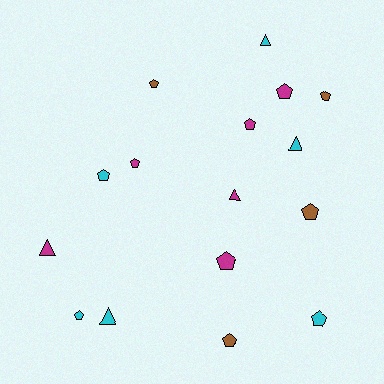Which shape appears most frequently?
Pentagon, with 11 objects.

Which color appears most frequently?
Magenta, with 6 objects.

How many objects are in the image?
There are 16 objects.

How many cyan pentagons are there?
There are 3 cyan pentagons.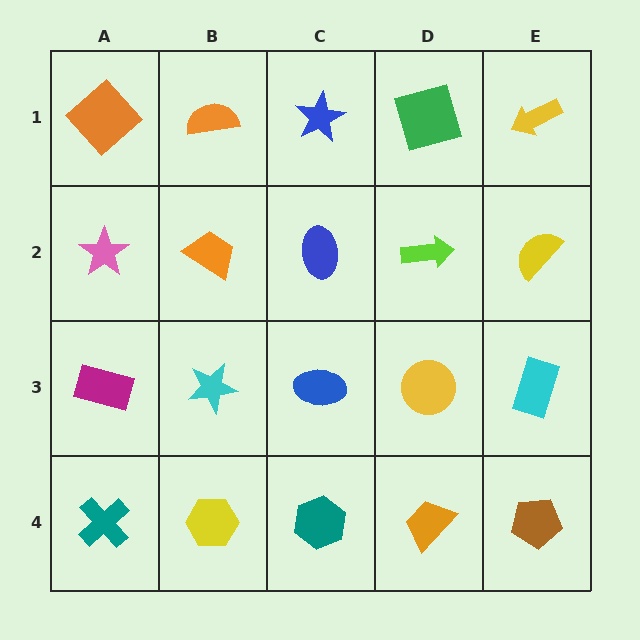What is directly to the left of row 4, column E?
An orange trapezoid.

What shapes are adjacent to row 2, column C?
A blue star (row 1, column C), a blue ellipse (row 3, column C), an orange trapezoid (row 2, column B), a lime arrow (row 2, column D).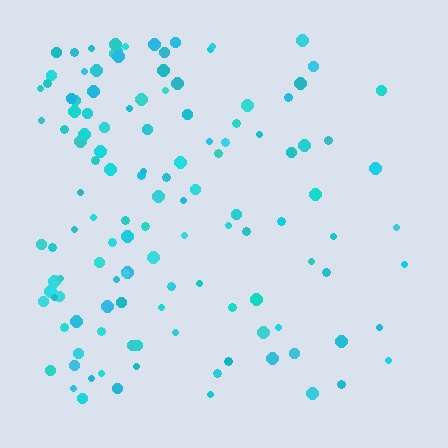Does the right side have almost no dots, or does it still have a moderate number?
Still a moderate number, just noticeably fewer than the left.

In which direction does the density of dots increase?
From right to left, with the left side densest.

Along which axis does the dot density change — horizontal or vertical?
Horizontal.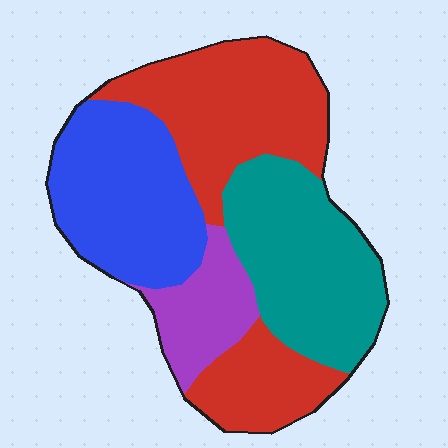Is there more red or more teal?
Red.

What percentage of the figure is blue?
Blue covers roughly 25% of the figure.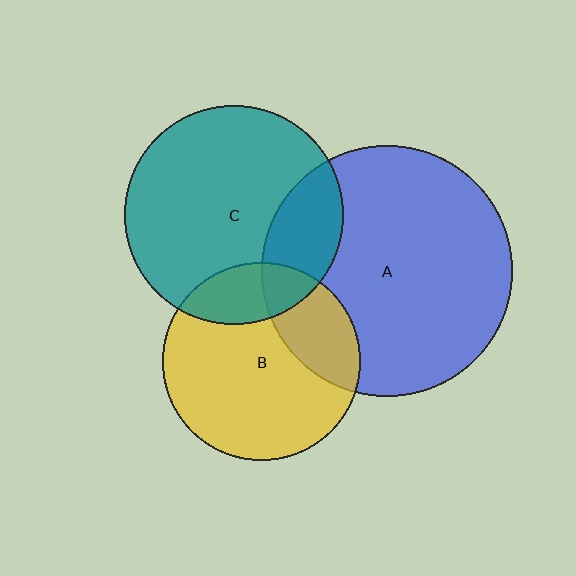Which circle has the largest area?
Circle A (blue).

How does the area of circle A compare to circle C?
Approximately 1.3 times.